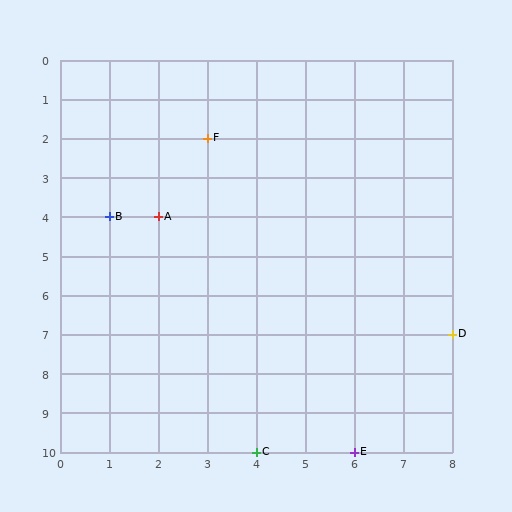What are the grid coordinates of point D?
Point D is at grid coordinates (8, 7).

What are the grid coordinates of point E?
Point E is at grid coordinates (6, 10).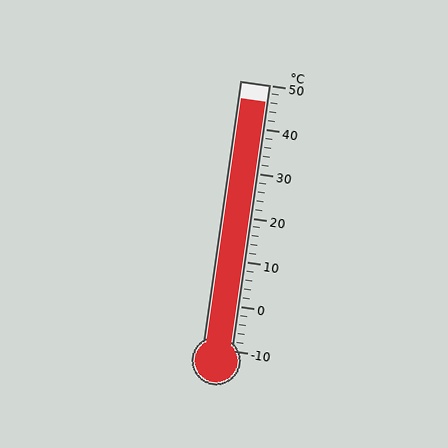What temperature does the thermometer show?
The thermometer shows approximately 46°C.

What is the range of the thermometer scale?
The thermometer scale ranges from -10°C to 50°C.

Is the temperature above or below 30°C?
The temperature is above 30°C.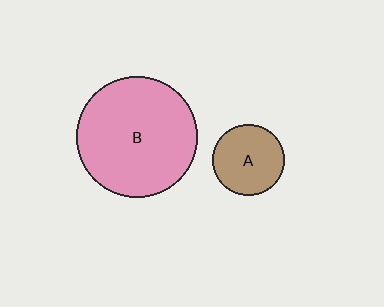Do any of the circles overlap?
No, none of the circles overlap.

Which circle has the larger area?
Circle B (pink).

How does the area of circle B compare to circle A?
Approximately 2.9 times.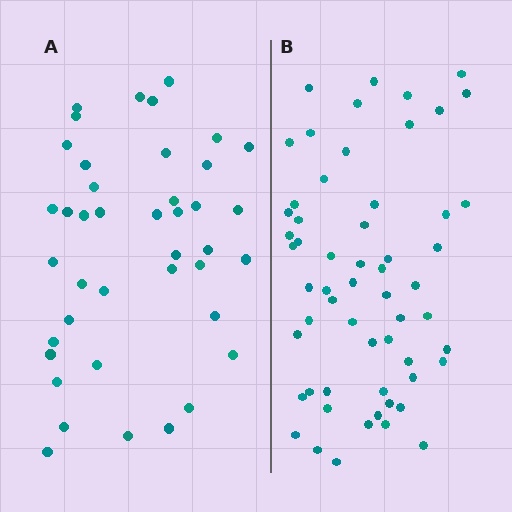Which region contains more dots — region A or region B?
Region B (the right region) has more dots.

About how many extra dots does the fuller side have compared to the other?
Region B has approximately 15 more dots than region A.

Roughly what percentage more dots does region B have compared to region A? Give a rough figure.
About 40% more.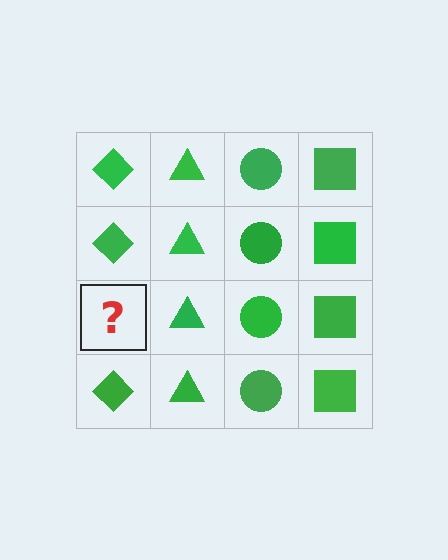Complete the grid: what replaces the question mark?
The question mark should be replaced with a green diamond.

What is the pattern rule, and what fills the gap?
The rule is that each column has a consistent shape. The gap should be filled with a green diamond.